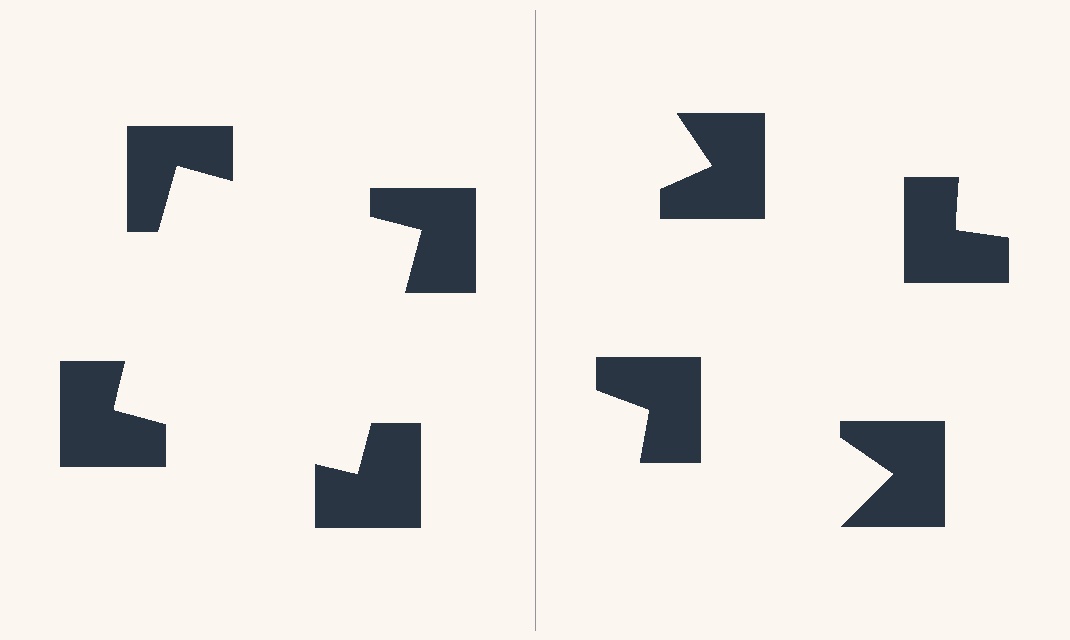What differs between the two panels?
The notched squares are positioned identically on both sides; only the wedge orientations differ. On the left they align to a square; on the right they are misaligned.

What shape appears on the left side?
An illusory square.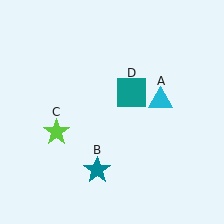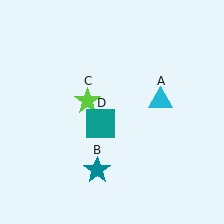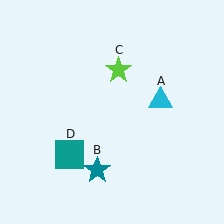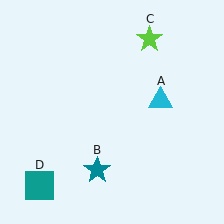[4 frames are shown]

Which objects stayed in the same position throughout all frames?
Cyan triangle (object A) and teal star (object B) remained stationary.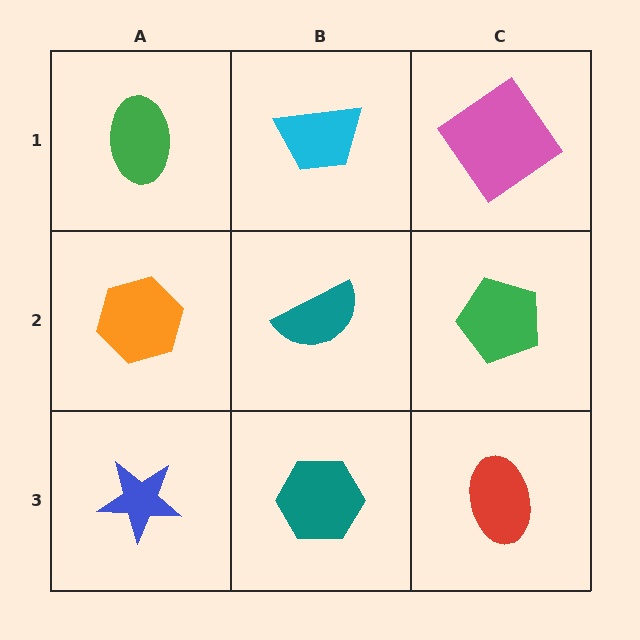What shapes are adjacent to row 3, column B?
A teal semicircle (row 2, column B), a blue star (row 3, column A), a red ellipse (row 3, column C).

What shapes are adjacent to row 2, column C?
A pink diamond (row 1, column C), a red ellipse (row 3, column C), a teal semicircle (row 2, column B).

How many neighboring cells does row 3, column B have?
3.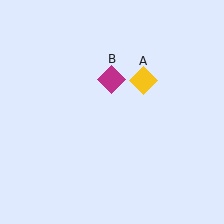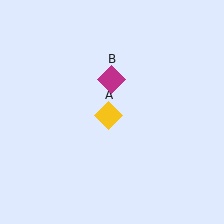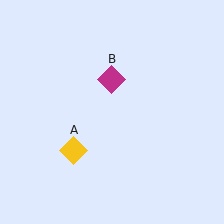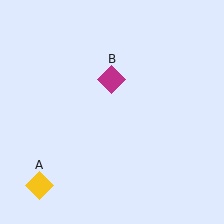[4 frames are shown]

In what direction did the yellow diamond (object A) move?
The yellow diamond (object A) moved down and to the left.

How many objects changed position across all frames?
1 object changed position: yellow diamond (object A).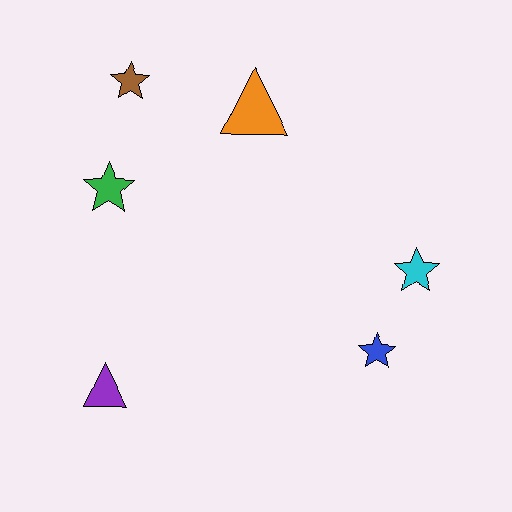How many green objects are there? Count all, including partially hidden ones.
There is 1 green object.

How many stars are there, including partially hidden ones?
There are 4 stars.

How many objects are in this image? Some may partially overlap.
There are 6 objects.